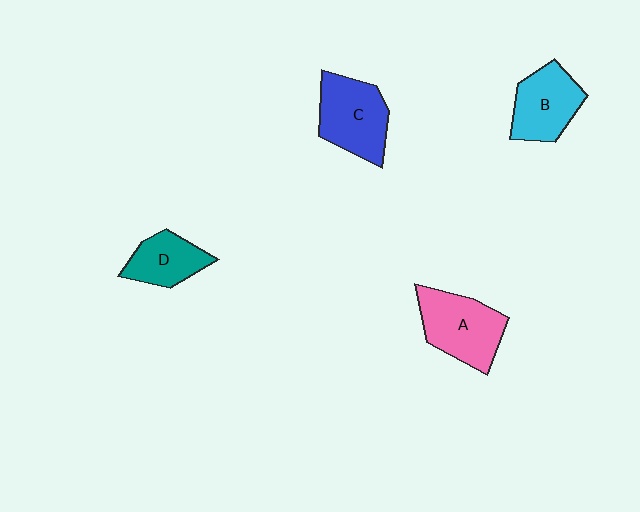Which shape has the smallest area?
Shape D (teal).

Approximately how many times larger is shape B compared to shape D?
Approximately 1.3 times.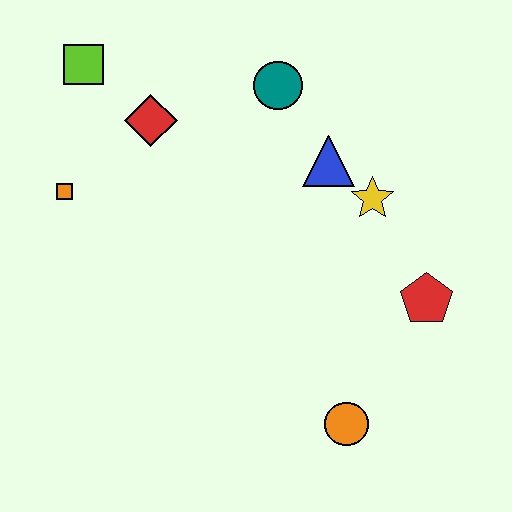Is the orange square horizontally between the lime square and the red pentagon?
No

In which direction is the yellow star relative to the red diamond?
The yellow star is to the right of the red diamond.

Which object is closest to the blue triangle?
The yellow star is closest to the blue triangle.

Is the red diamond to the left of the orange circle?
Yes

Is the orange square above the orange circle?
Yes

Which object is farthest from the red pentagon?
The lime square is farthest from the red pentagon.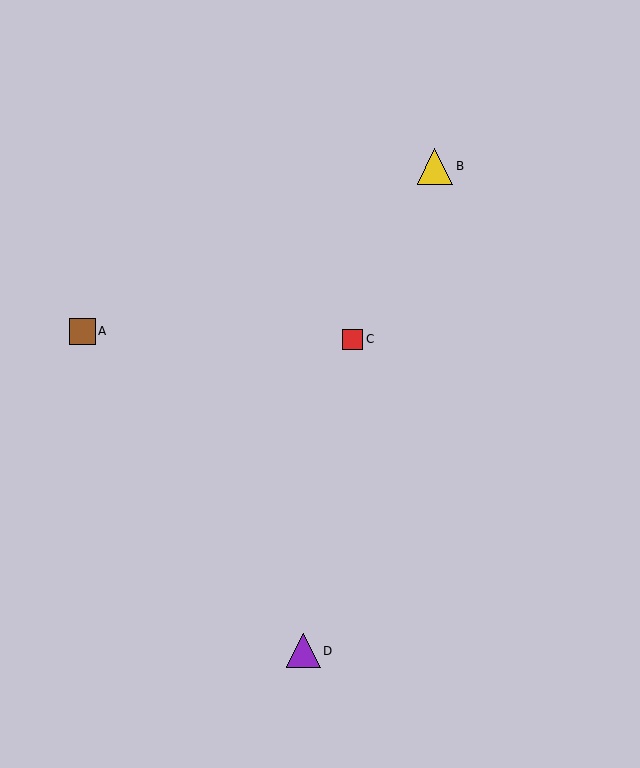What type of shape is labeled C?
Shape C is a red square.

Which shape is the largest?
The yellow triangle (labeled B) is the largest.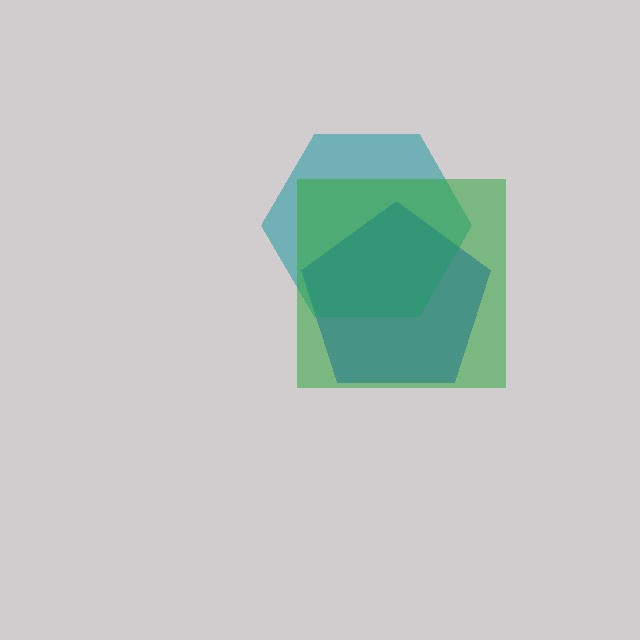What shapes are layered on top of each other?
The layered shapes are: a blue pentagon, a teal hexagon, a green square.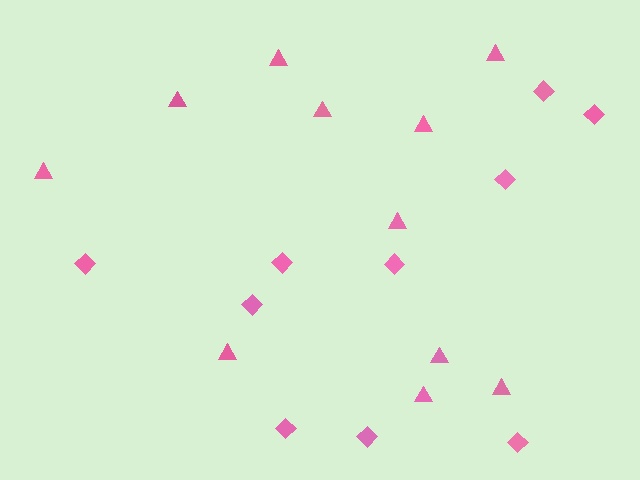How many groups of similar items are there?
There are 2 groups: one group of diamonds (10) and one group of triangles (11).